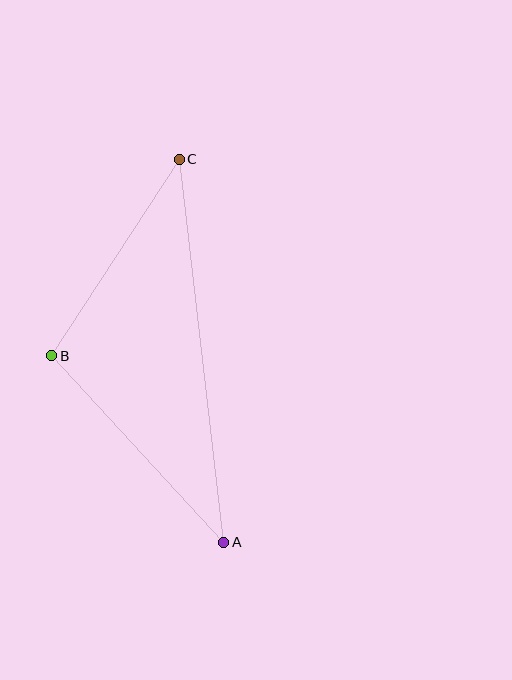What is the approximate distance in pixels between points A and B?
The distance between A and B is approximately 254 pixels.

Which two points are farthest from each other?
Points A and C are farthest from each other.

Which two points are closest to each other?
Points B and C are closest to each other.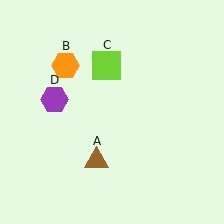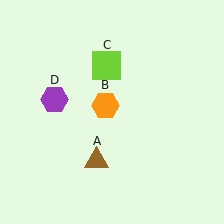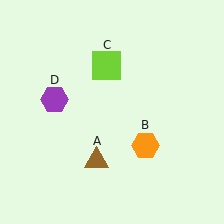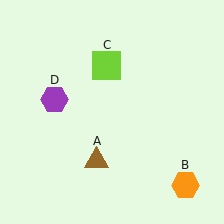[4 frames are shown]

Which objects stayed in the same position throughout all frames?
Brown triangle (object A) and lime square (object C) and purple hexagon (object D) remained stationary.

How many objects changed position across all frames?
1 object changed position: orange hexagon (object B).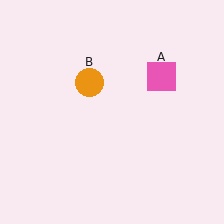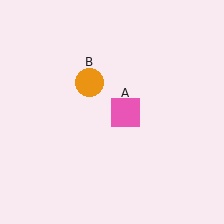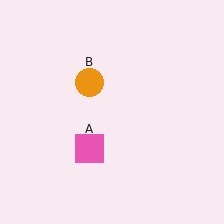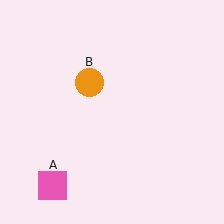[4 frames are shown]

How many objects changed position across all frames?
1 object changed position: pink square (object A).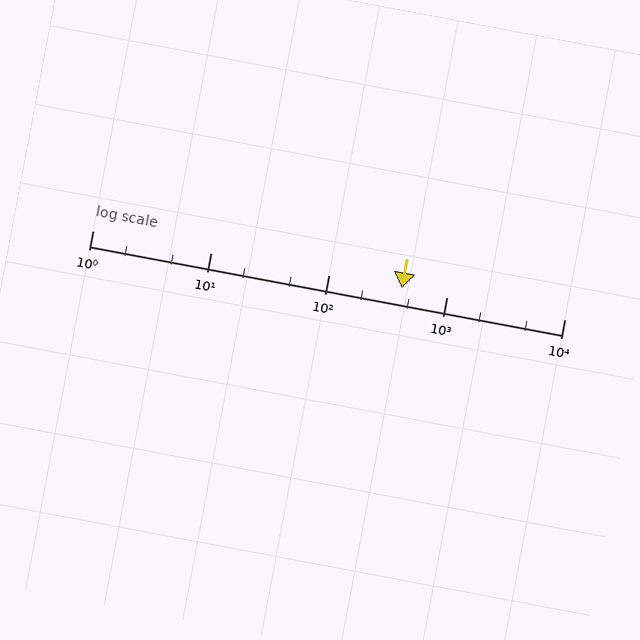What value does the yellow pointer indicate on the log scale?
The pointer indicates approximately 420.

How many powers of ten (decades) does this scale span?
The scale spans 4 decades, from 1 to 10000.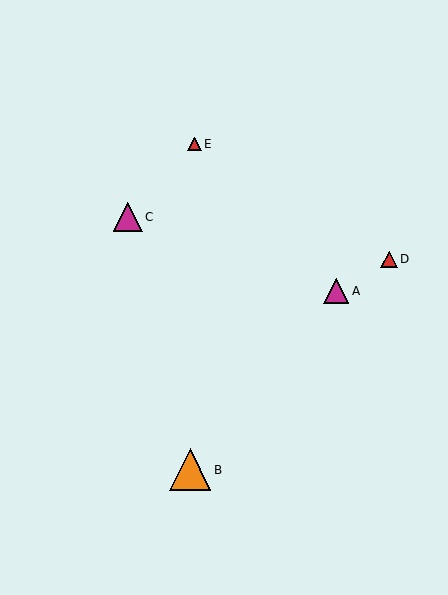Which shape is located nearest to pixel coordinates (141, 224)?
The magenta triangle (labeled C) at (128, 217) is nearest to that location.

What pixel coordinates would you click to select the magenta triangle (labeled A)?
Click at (336, 291) to select the magenta triangle A.